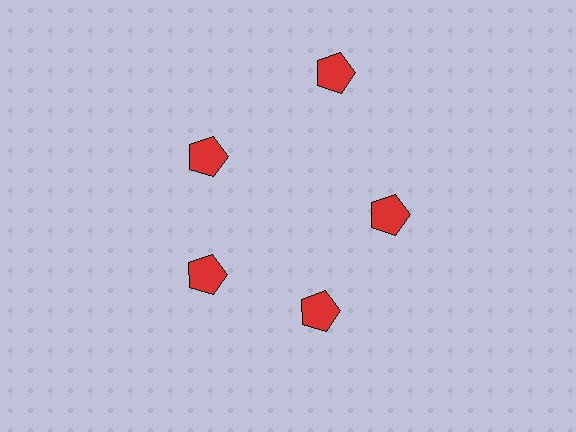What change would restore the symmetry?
The symmetry would be restored by moving it inward, back onto the ring so that all 5 pentagons sit at equal angles and equal distance from the center.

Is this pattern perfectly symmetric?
No. The 5 red pentagons are arranged in a ring, but one element near the 1 o'clock position is pushed outward from the center, breaking the 5-fold rotational symmetry.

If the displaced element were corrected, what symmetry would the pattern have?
It would have 5-fold rotational symmetry — the pattern would map onto itself every 72 degrees.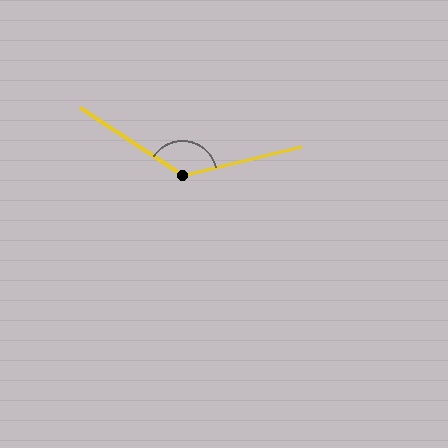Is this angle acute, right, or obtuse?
It is obtuse.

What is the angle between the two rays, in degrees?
Approximately 133 degrees.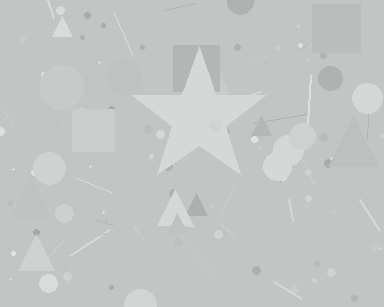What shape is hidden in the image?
A star is hidden in the image.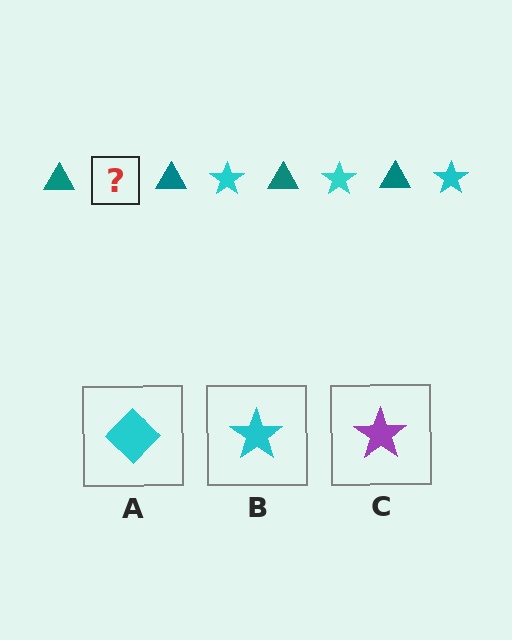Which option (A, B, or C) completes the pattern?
B.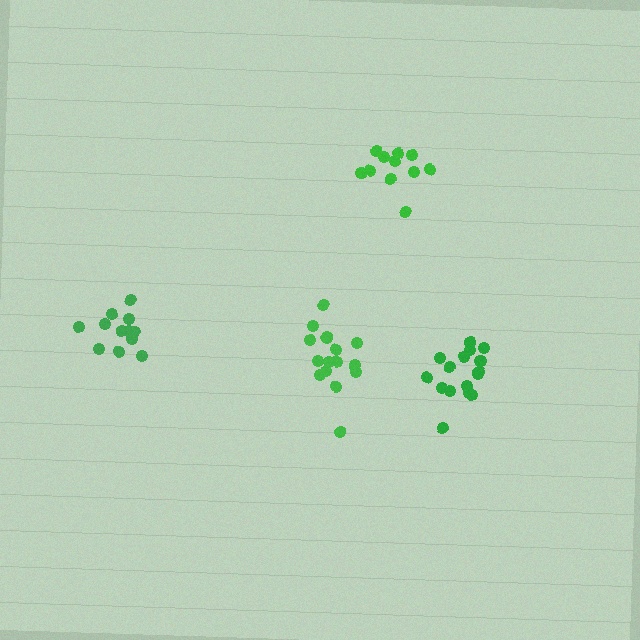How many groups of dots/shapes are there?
There are 4 groups.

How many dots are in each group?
Group 1: 12 dots, Group 2: 17 dots, Group 3: 11 dots, Group 4: 16 dots (56 total).